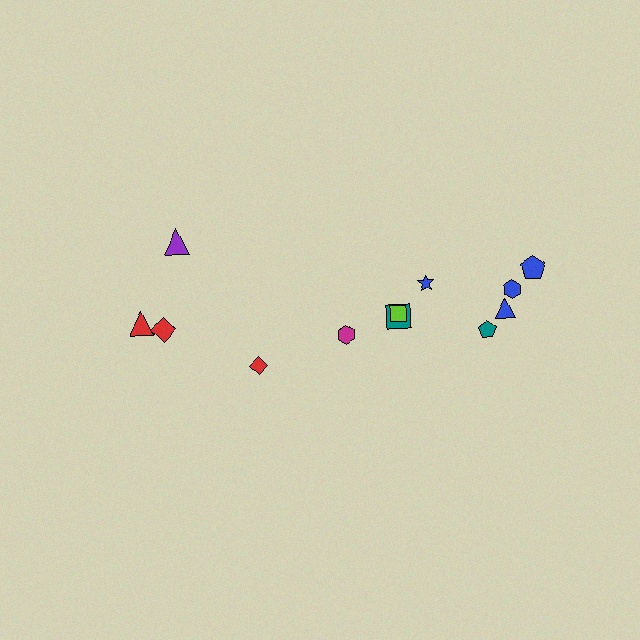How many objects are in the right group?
There are 8 objects.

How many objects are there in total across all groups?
There are 12 objects.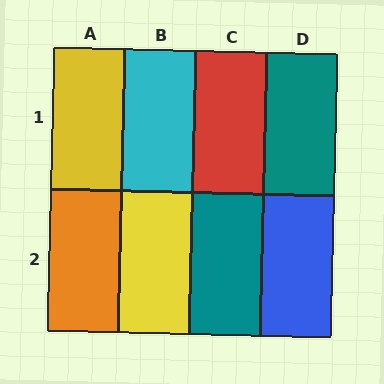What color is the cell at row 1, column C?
Red.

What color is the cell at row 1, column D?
Teal.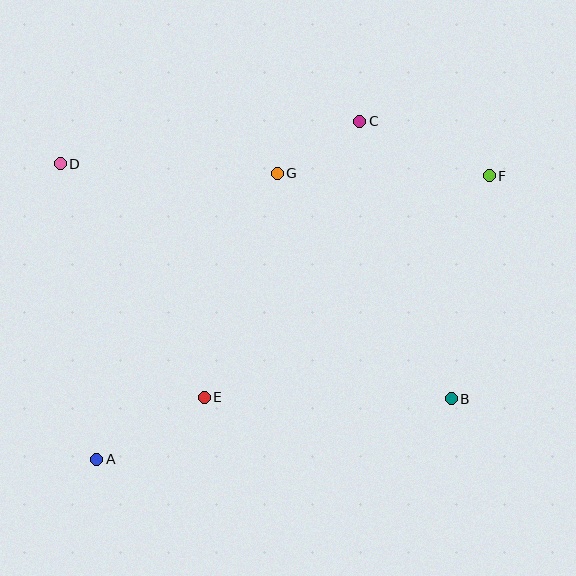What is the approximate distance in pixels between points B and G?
The distance between B and G is approximately 285 pixels.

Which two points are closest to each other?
Points C and G are closest to each other.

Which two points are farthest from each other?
Points A and F are farthest from each other.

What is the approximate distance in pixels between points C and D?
The distance between C and D is approximately 303 pixels.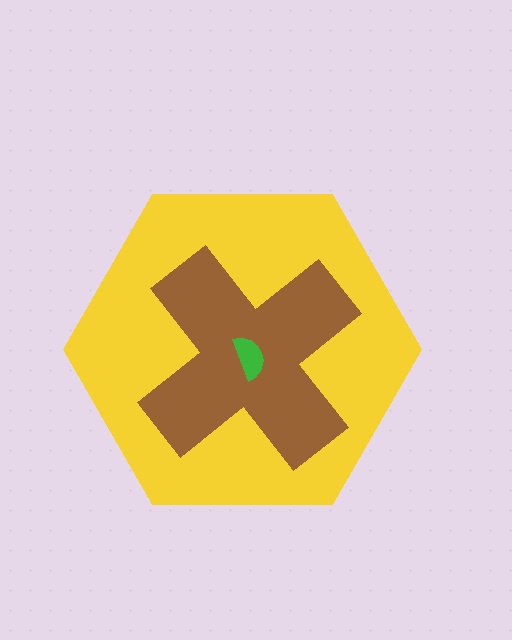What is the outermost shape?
The yellow hexagon.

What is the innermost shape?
The green semicircle.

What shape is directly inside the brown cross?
The green semicircle.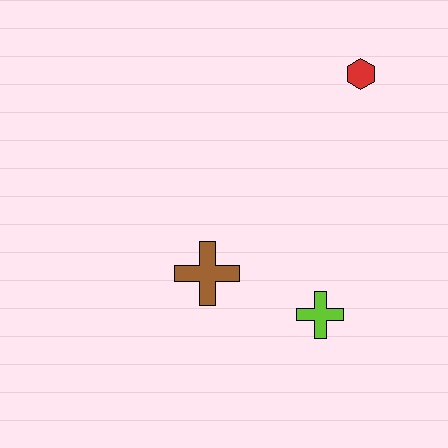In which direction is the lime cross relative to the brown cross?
The lime cross is to the right of the brown cross.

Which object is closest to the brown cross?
The lime cross is closest to the brown cross.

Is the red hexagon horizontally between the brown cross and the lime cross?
No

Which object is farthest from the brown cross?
The red hexagon is farthest from the brown cross.